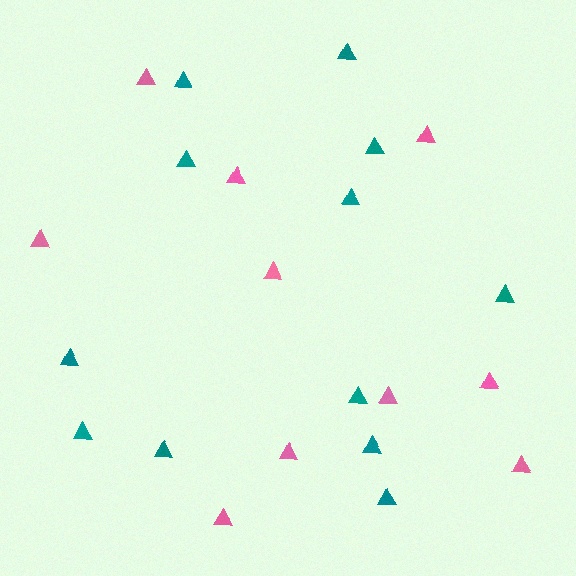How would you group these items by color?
There are 2 groups: one group of teal triangles (12) and one group of pink triangles (10).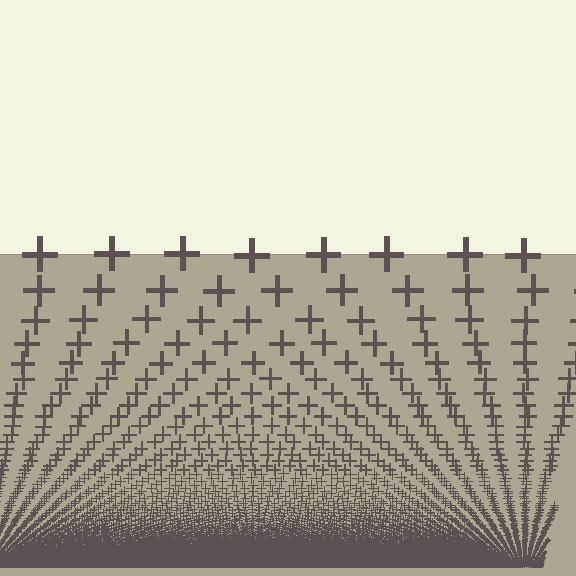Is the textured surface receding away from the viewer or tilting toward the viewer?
The surface appears to tilt toward the viewer. Texture elements get larger and sparser toward the top.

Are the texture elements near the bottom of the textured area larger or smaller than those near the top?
Smaller. The gradient is inverted — elements near the bottom are smaller and denser.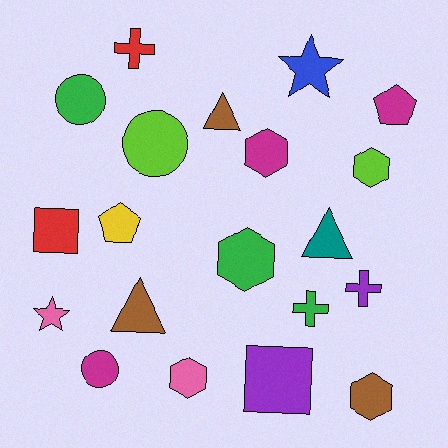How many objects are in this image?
There are 20 objects.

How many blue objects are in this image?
There is 1 blue object.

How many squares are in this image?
There are 2 squares.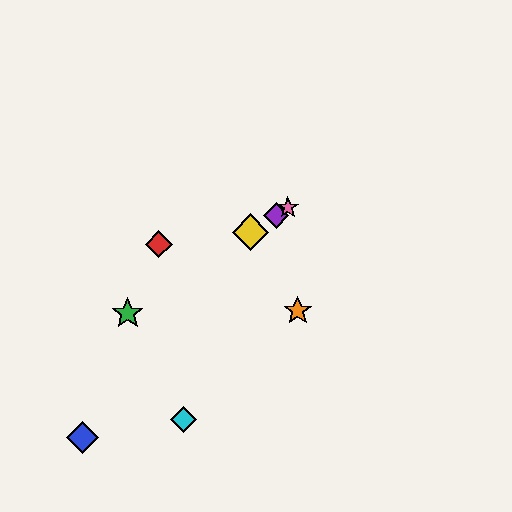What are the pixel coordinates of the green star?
The green star is at (128, 314).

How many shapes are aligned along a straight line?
4 shapes (the green star, the yellow diamond, the purple diamond, the pink star) are aligned along a straight line.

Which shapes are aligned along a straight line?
The green star, the yellow diamond, the purple diamond, the pink star are aligned along a straight line.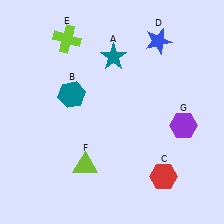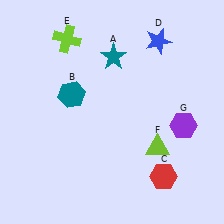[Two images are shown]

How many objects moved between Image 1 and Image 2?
1 object moved between the two images.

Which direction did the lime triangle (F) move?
The lime triangle (F) moved right.